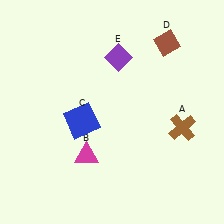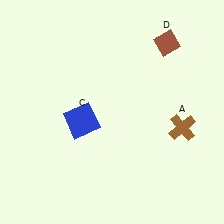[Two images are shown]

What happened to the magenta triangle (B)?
The magenta triangle (B) was removed in Image 2. It was in the bottom-left area of Image 1.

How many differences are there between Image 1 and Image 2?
There are 2 differences between the two images.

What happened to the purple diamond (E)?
The purple diamond (E) was removed in Image 2. It was in the top-right area of Image 1.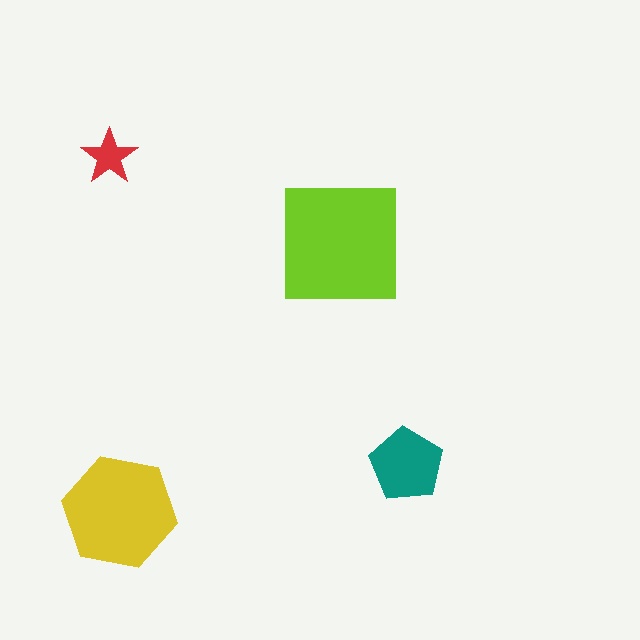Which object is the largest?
The lime square.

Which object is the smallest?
The red star.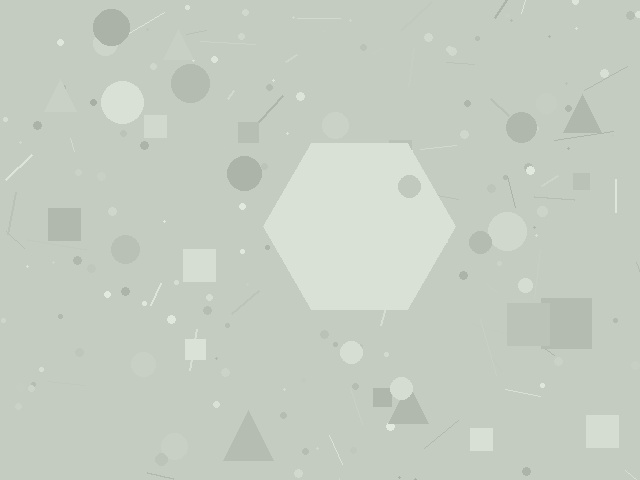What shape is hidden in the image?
A hexagon is hidden in the image.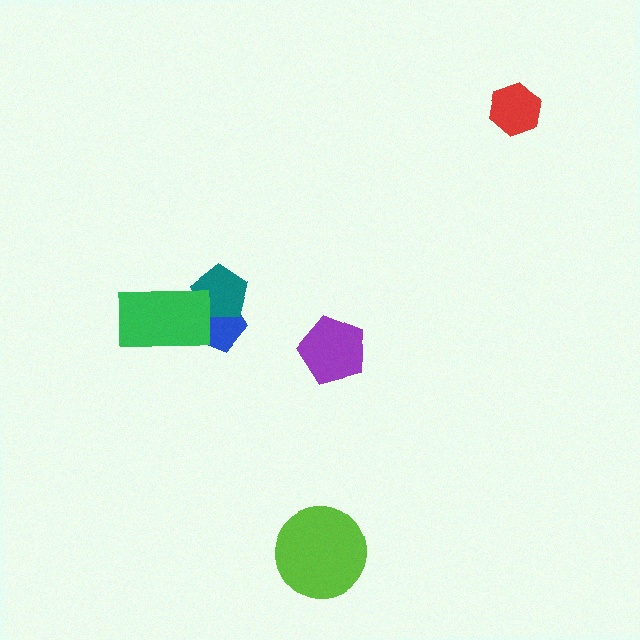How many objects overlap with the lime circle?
0 objects overlap with the lime circle.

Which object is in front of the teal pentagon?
The green rectangle is in front of the teal pentagon.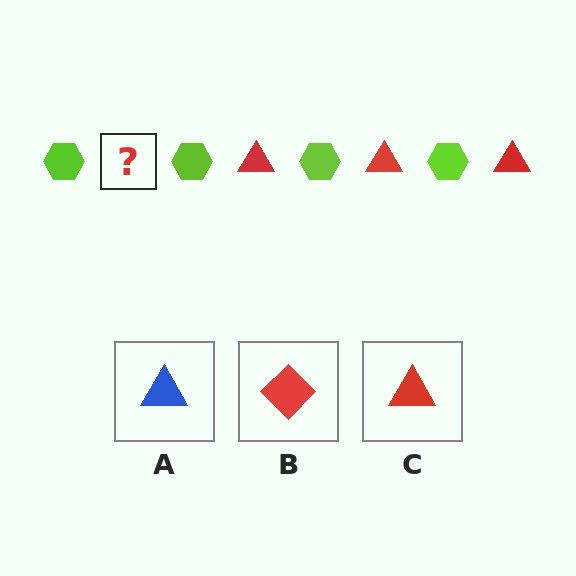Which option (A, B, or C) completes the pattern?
C.